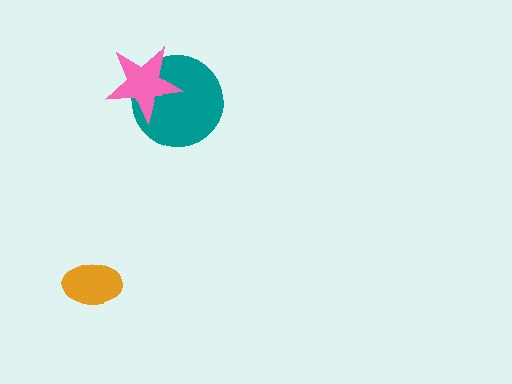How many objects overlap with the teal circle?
1 object overlaps with the teal circle.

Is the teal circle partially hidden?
Yes, it is partially covered by another shape.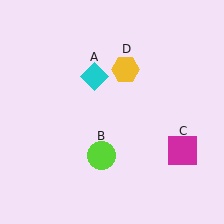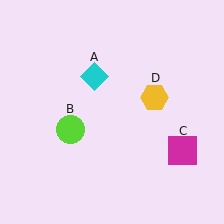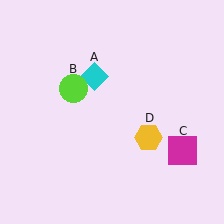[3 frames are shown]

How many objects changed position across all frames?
2 objects changed position: lime circle (object B), yellow hexagon (object D).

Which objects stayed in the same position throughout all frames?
Cyan diamond (object A) and magenta square (object C) remained stationary.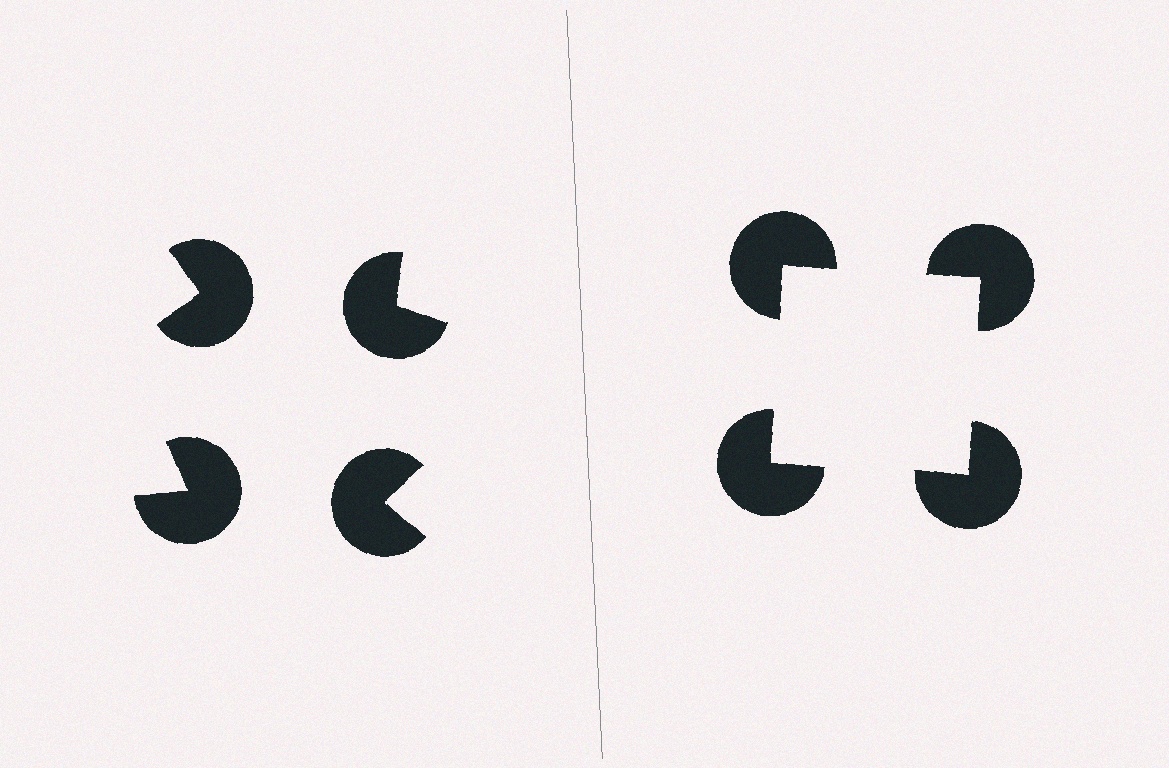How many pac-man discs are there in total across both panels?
8 — 4 on each side.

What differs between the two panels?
The pac-man discs are positioned identically on both sides; only the wedge orientations differ. On the right they align to a square; on the left they are misaligned.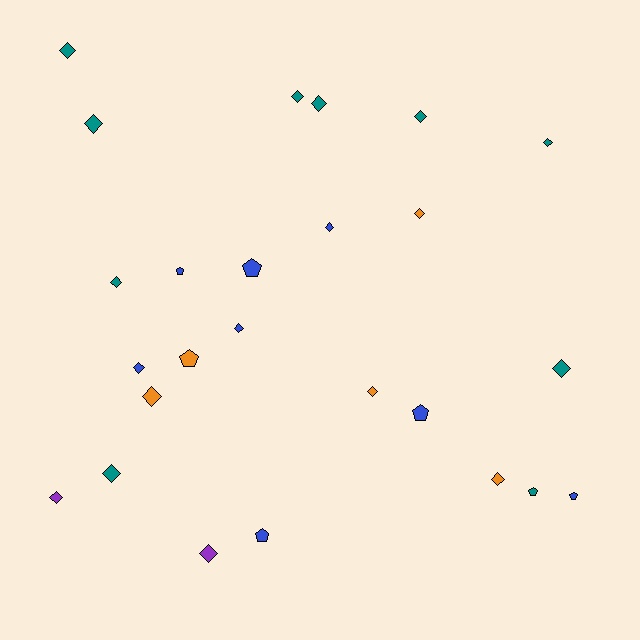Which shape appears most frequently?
Diamond, with 18 objects.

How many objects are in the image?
There are 25 objects.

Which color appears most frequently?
Teal, with 10 objects.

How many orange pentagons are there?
There is 1 orange pentagon.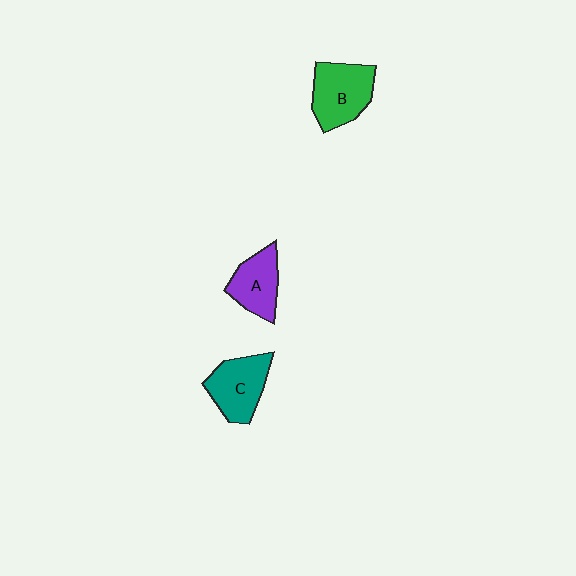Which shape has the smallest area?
Shape A (purple).